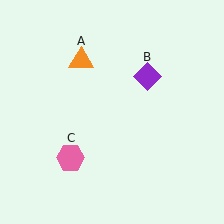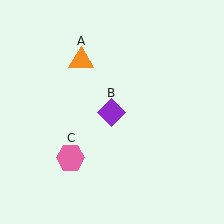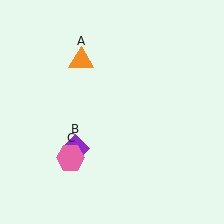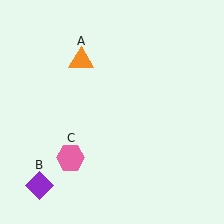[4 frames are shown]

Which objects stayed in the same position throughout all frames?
Orange triangle (object A) and pink hexagon (object C) remained stationary.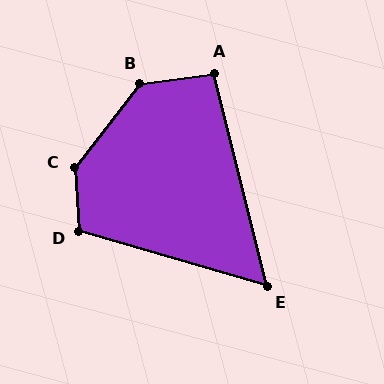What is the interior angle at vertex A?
Approximately 96 degrees (obtuse).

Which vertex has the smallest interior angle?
E, at approximately 60 degrees.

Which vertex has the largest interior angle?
C, at approximately 138 degrees.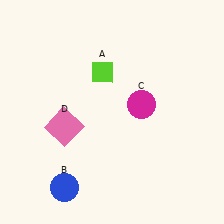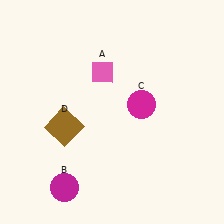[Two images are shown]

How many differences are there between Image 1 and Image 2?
There are 3 differences between the two images.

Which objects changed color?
A changed from lime to pink. B changed from blue to magenta. D changed from pink to brown.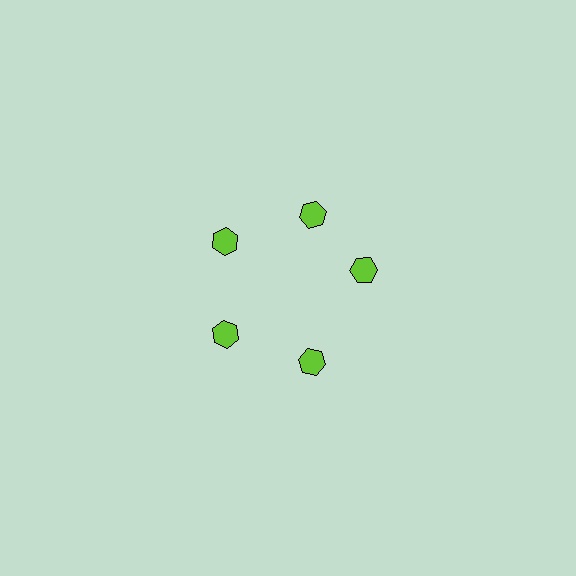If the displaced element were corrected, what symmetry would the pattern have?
It would have 5-fold rotational symmetry — the pattern would map onto itself every 72 degrees.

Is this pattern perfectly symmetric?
No. The 5 lime hexagons are arranged in a ring, but one element near the 3 o'clock position is rotated out of alignment along the ring, breaking the 5-fold rotational symmetry.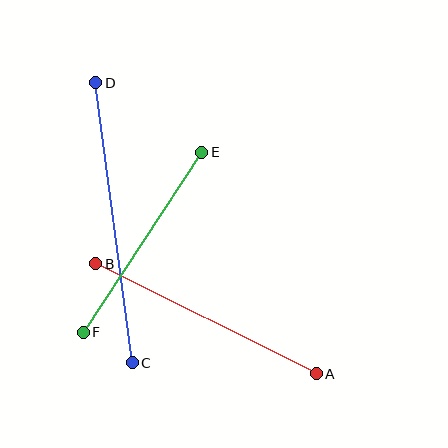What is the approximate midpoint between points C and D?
The midpoint is at approximately (114, 223) pixels.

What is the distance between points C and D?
The distance is approximately 282 pixels.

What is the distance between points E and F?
The distance is approximately 216 pixels.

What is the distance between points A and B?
The distance is approximately 247 pixels.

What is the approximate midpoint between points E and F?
The midpoint is at approximately (142, 242) pixels.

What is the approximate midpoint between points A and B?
The midpoint is at approximately (206, 319) pixels.